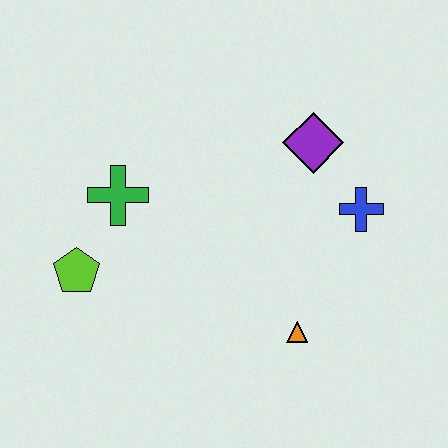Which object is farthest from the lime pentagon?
The blue cross is farthest from the lime pentagon.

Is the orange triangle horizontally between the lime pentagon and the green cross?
No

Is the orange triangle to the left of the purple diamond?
Yes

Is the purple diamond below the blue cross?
No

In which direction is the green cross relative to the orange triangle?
The green cross is to the left of the orange triangle.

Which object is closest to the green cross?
The lime pentagon is closest to the green cross.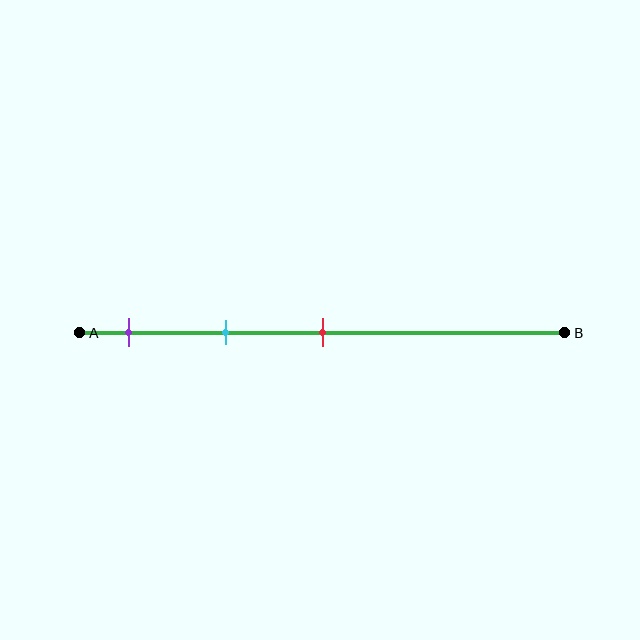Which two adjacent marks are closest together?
The purple and cyan marks are the closest adjacent pair.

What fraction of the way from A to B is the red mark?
The red mark is approximately 50% (0.5) of the way from A to B.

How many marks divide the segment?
There are 3 marks dividing the segment.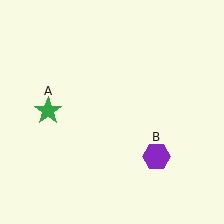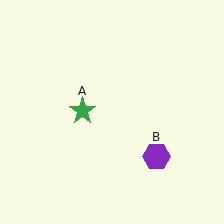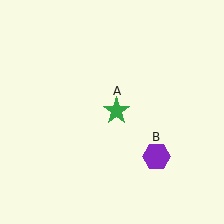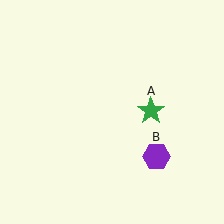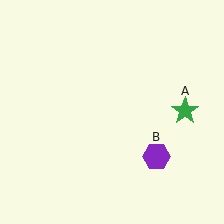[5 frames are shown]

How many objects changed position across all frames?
1 object changed position: green star (object A).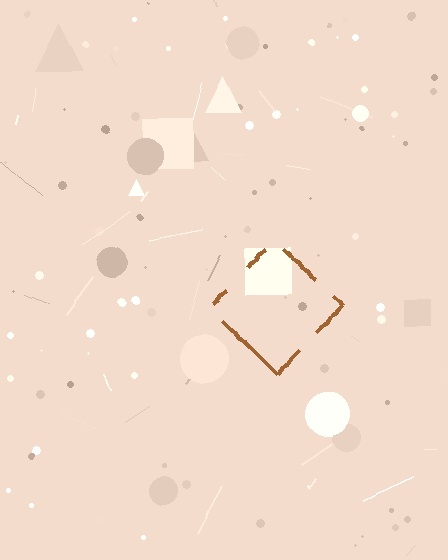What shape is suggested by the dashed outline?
The dashed outline suggests a diamond.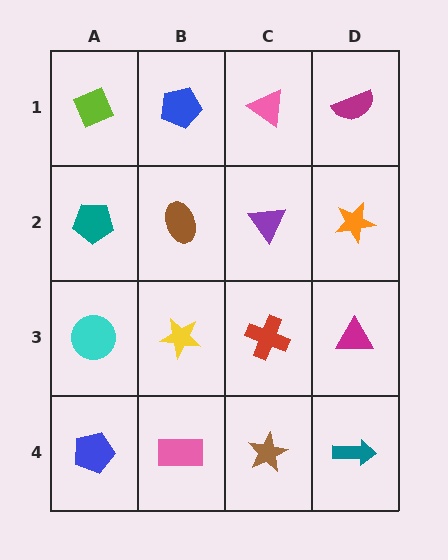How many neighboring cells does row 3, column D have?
3.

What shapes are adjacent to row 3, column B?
A brown ellipse (row 2, column B), a pink rectangle (row 4, column B), a cyan circle (row 3, column A), a red cross (row 3, column C).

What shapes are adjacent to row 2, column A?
A lime diamond (row 1, column A), a cyan circle (row 3, column A), a brown ellipse (row 2, column B).